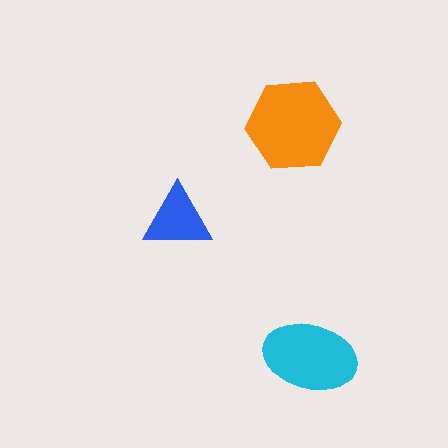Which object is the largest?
The orange hexagon.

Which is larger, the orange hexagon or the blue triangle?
The orange hexagon.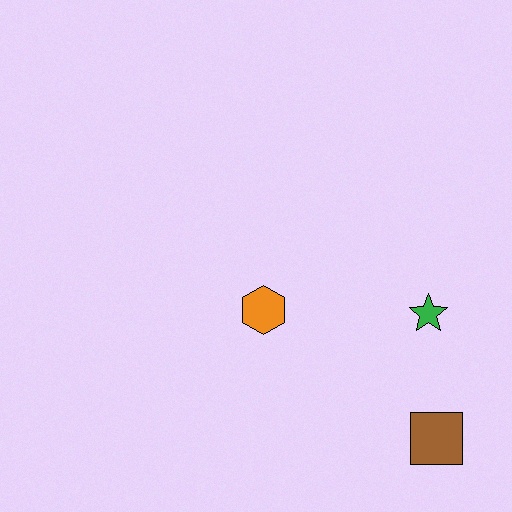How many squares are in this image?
There is 1 square.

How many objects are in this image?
There are 3 objects.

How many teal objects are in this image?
There are no teal objects.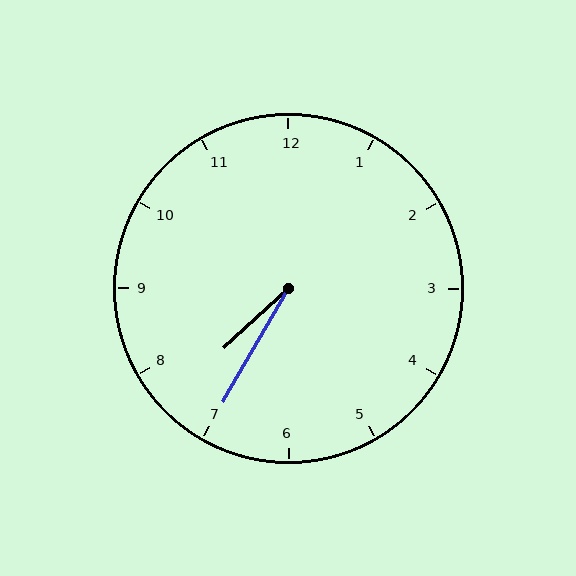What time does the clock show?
7:35.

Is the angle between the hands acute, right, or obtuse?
It is acute.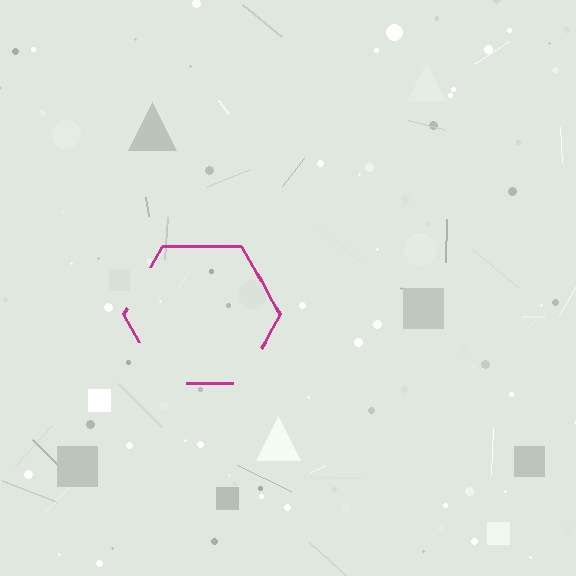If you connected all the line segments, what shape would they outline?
They would outline a hexagon.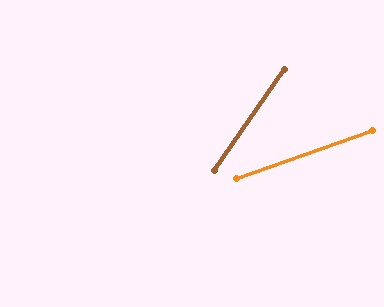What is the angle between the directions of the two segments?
Approximately 36 degrees.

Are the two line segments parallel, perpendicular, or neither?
Neither parallel nor perpendicular — they differ by about 36°.